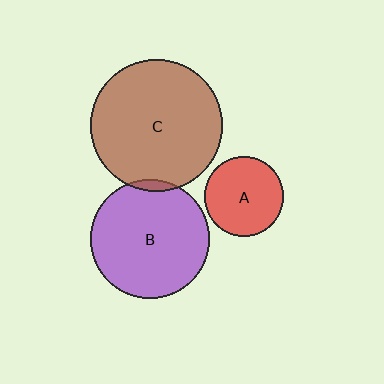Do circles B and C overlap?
Yes.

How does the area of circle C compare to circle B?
Approximately 1.2 times.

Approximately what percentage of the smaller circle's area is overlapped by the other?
Approximately 5%.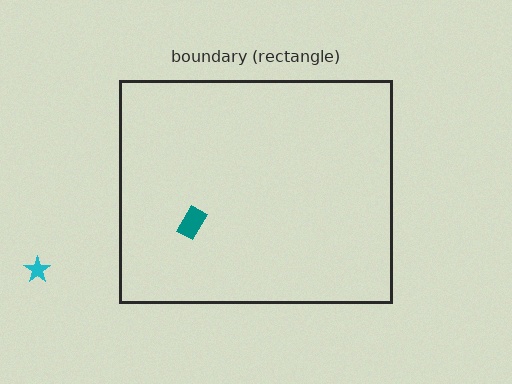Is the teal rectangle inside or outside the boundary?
Inside.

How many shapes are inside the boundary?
1 inside, 1 outside.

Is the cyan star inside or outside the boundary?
Outside.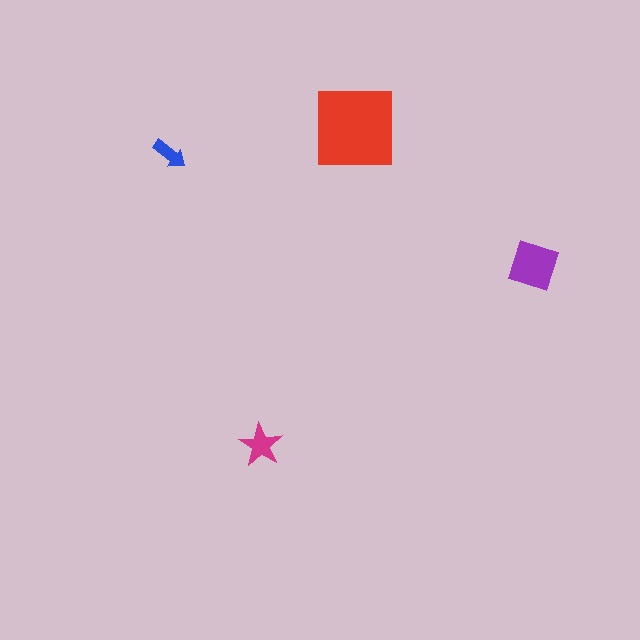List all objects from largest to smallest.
The red square, the purple diamond, the magenta star, the blue arrow.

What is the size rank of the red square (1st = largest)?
1st.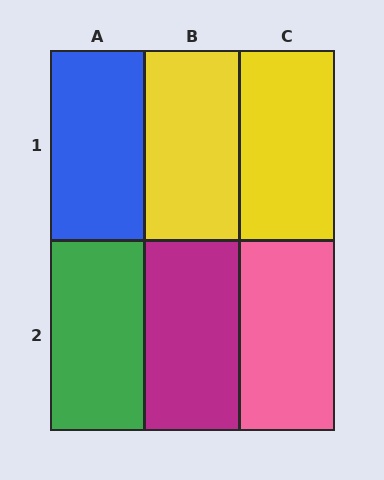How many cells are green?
1 cell is green.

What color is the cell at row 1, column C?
Yellow.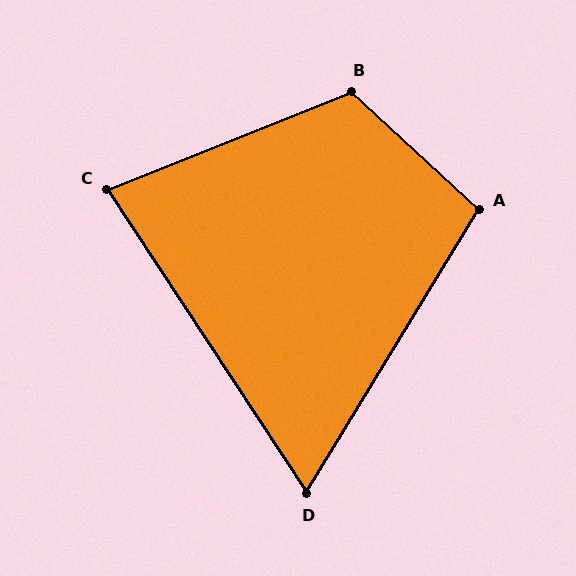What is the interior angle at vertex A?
Approximately 102 degrees (obtuse).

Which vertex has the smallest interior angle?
D, at approximately 65 degrees.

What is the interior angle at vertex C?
Approximately 78 degrees (acute).